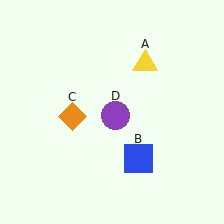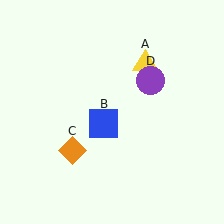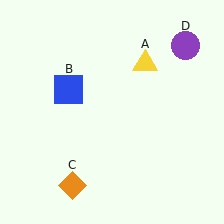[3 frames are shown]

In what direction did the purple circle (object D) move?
The purple circle (object D) moved up and to the right.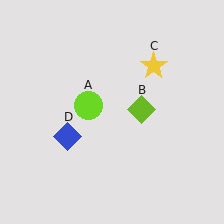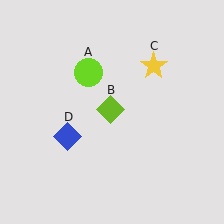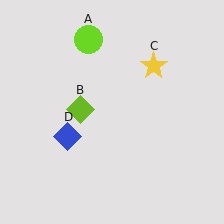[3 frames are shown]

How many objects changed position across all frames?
2 objects changed position: lime circle (object A), lime diamond (object B).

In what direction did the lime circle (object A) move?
The lime circle (object A) moved up.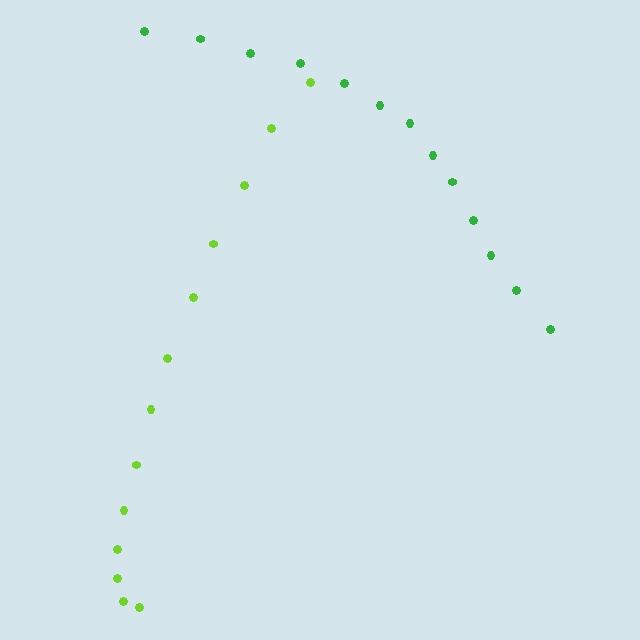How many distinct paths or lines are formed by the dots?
There are 2 distinct paths.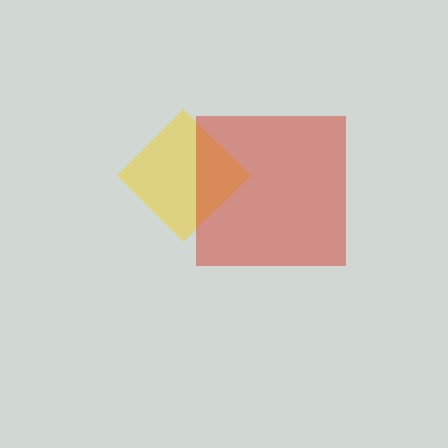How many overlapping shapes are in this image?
There are 2 overlapping shapes in the image.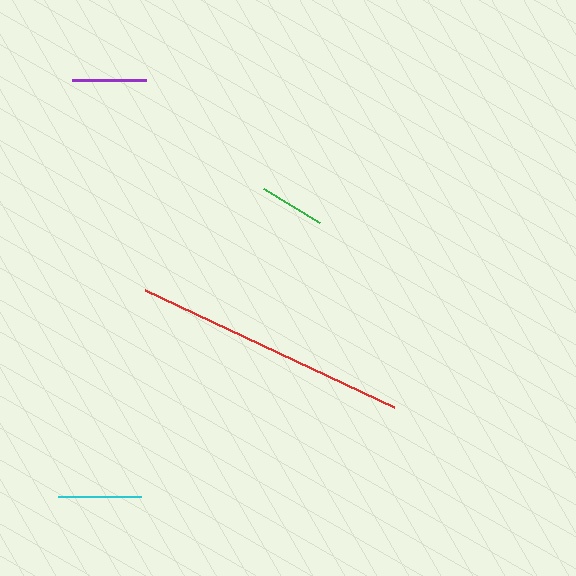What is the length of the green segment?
The green segment is approximately 66 pixels long.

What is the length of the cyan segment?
The cyan segment is approximately 84 pixels long.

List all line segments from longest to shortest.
From longest to shortest: red, cyan, purple, green.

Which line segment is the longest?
The red line is the longest at approximately 276 pixels.